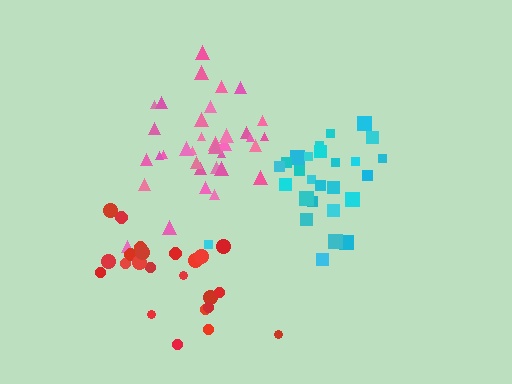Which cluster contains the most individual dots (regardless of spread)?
Pink (35).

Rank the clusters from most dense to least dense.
cyan, pink, red.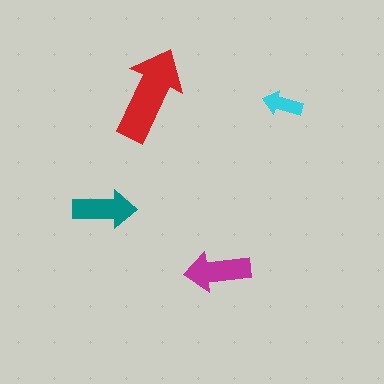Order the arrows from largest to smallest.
the red one, the magenta one, the teal one, the cyan one.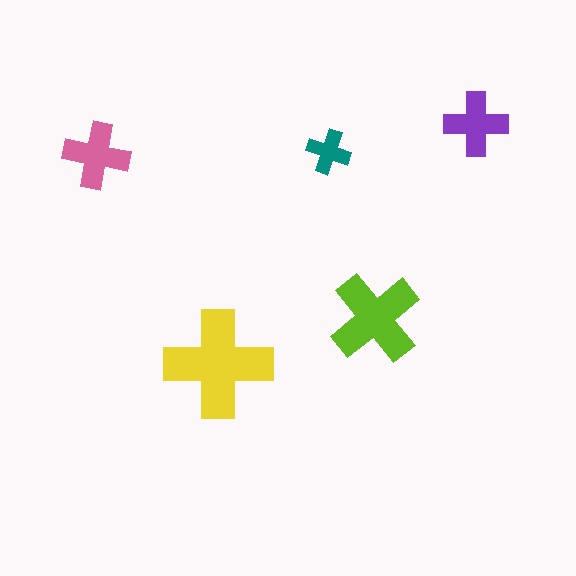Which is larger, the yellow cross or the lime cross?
The yellow one.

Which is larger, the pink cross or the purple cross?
The pink one.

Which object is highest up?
The purple cross is topmost.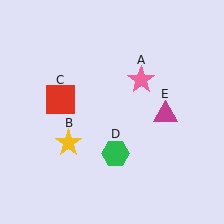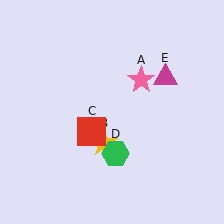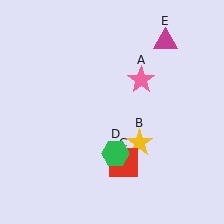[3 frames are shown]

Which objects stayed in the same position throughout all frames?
Pink star (object A) and green hexagon (object D) remained stationary.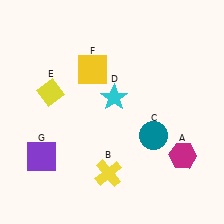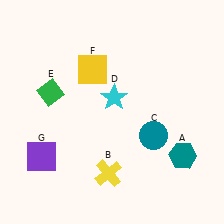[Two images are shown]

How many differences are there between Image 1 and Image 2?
There are 2 differences between the two images.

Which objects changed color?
A changed from magenta to teal. E changed from yellow to green.